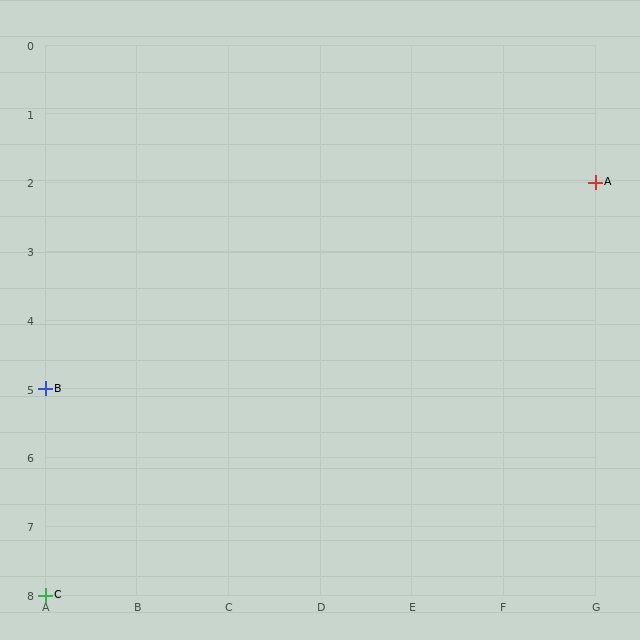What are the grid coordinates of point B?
Point B is at grid coordinates (A, 5).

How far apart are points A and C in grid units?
Points A and C are 6 columns and 6 rows apart (about 8.5 grid units diagonally).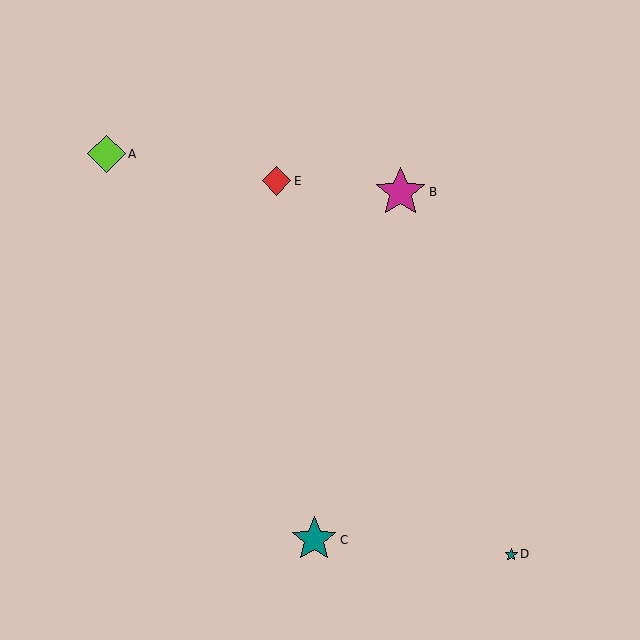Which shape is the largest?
The magenta star (labeled B) is the largest.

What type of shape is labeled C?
Shape C is a teal star.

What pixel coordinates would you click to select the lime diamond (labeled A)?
Click at (107, 154) to select the lime diamond A.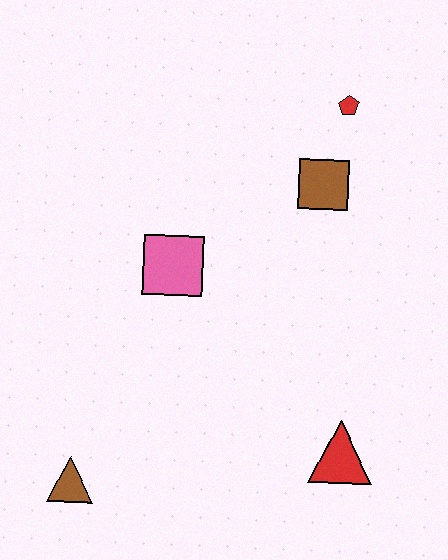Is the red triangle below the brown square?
Yes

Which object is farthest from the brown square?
The brown triangle is farthest from the brown square.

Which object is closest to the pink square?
The brown square is closest to the pink square.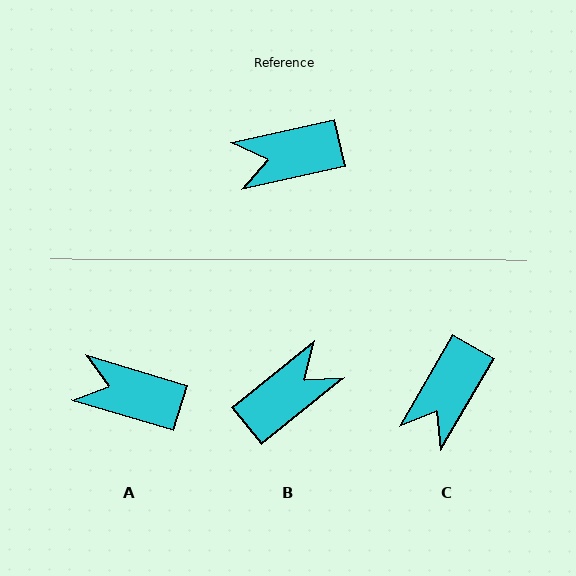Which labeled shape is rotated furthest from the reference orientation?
B, about 153 degrees away.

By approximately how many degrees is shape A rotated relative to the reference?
Approximately 29 degrees clockwise.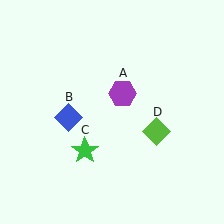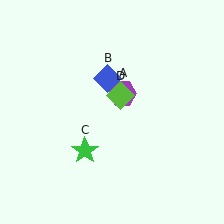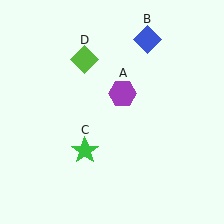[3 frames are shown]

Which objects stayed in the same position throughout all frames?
Purple hexagon (object A) and green star (object C) remained stationary.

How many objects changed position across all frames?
2 objects changed position: blue diamond (object B), lime diamond (object D).